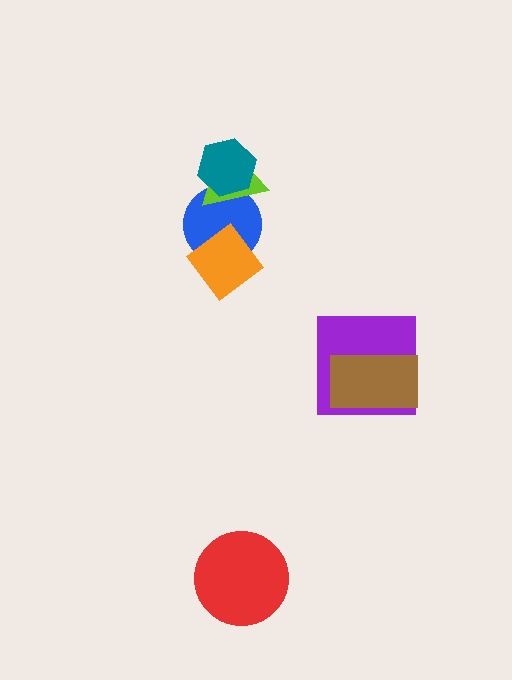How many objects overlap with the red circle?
0 objects overlap with the red circle.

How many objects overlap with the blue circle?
3 objects overlap with the blue circle.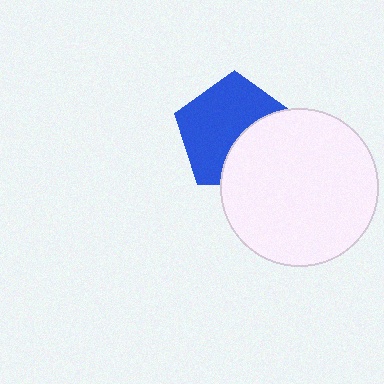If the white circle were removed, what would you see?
You would see the complete blue pentagon.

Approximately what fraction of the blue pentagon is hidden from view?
Roughly 37% of the blue pentagon is hidden behind the white circle.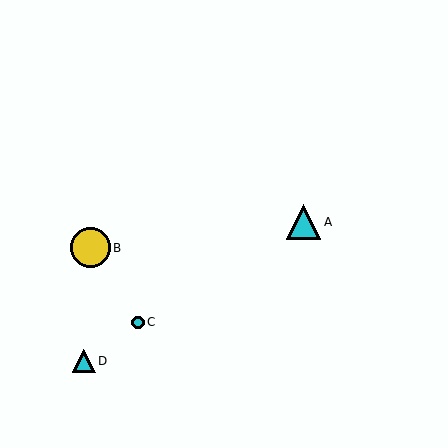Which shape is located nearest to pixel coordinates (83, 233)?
The yellow circle (labeled B) at (90, 248) is nearest to that location.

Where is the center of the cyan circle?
The center of the cyan circle is at (138, 322).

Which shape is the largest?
The yellow circle (labeled B) is the largest.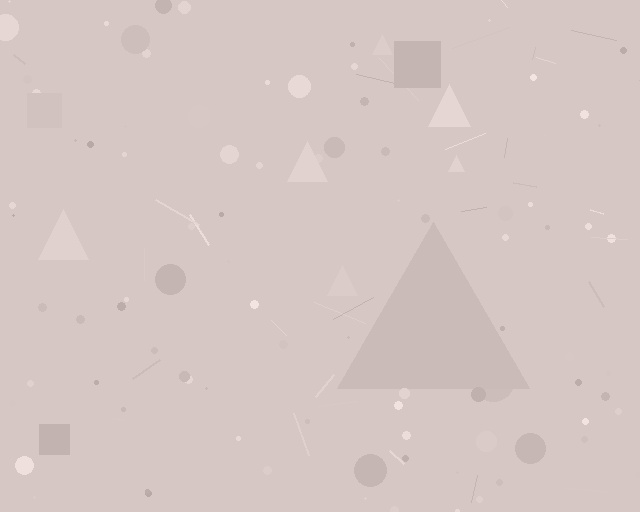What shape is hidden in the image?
A triangle is hidden in the image.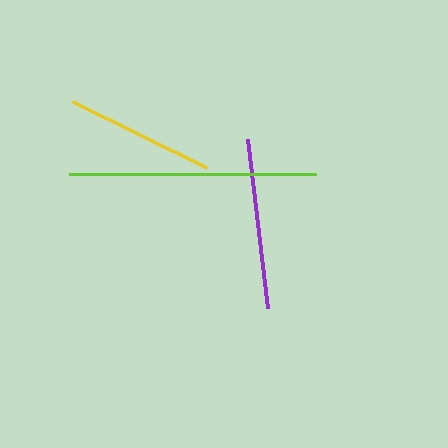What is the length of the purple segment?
The purple segment is approximately 169 pixels long.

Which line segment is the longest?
The lime line is the longest at approximately 247 pixels.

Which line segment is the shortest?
The yellow line is the shortest at approximately 149 pixels.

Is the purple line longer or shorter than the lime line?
The lime line is longer than the purple line.